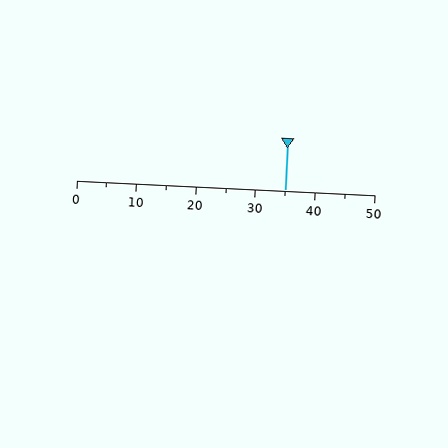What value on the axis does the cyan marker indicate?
The marker indicates approximately 35.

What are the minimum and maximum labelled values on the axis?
The axis runs from 0 to 50.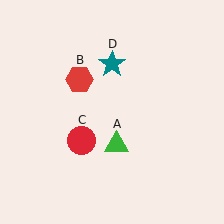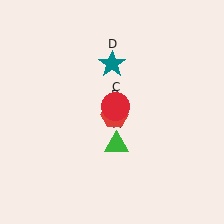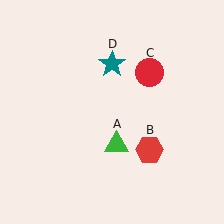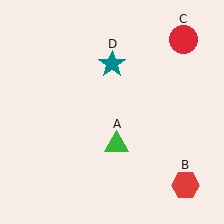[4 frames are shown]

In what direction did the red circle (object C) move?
The red circle (object C) moved up and to the right.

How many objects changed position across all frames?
2 objects changed position: red hexagon (object B), red circle (object C).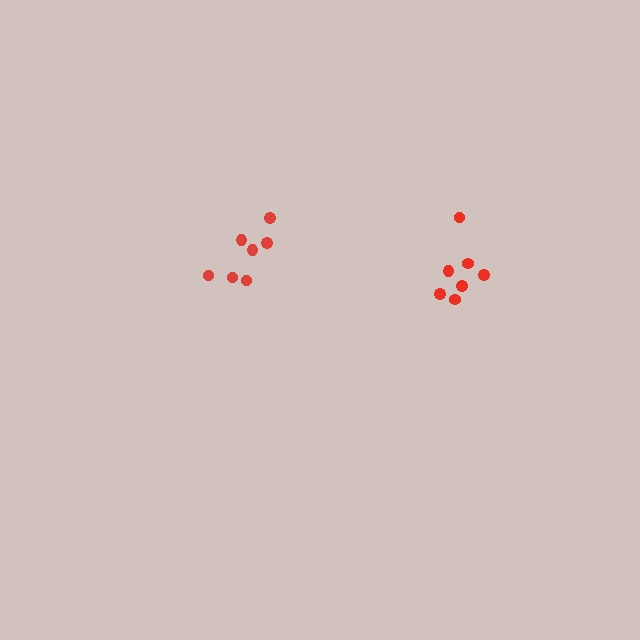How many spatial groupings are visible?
There are 2 spatial groupings.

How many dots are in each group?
Group 1: 7 dots, Group 2: 7 dots (14 total).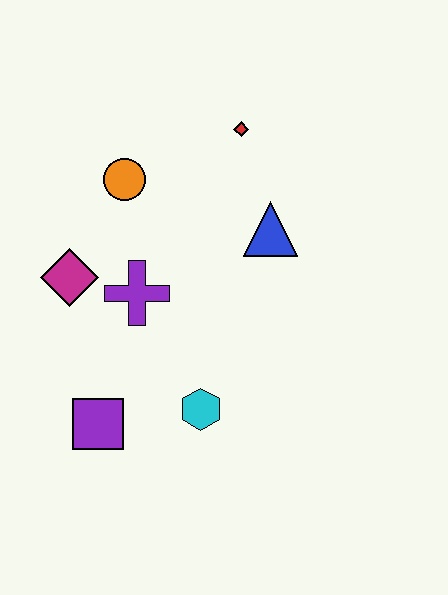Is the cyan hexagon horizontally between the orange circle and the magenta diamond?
No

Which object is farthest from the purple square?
The red diamond is farthest from the purple square.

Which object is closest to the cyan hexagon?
The purple square is closest to the cyan hexagon.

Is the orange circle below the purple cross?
No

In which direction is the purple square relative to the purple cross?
The purple square is below the purple cross.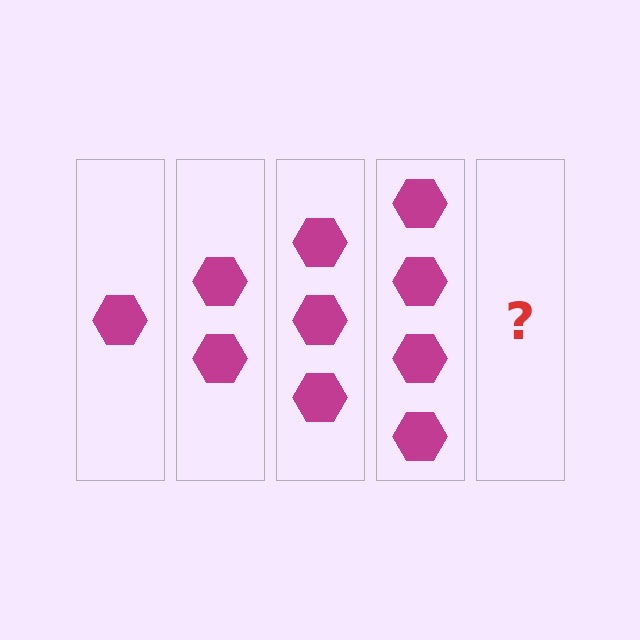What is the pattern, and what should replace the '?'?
The pattern is that each step adds one more hexagon. The '?' should be 5 hexagons.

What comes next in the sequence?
The next element should be 5 hexagons.